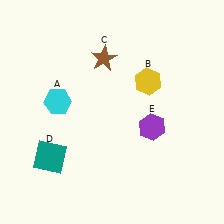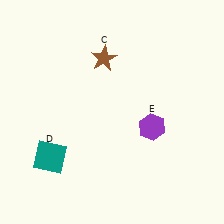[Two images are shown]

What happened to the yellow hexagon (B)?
The yellow hexagon (B) was removed in Image 2. It was in the top-right area of Image 1.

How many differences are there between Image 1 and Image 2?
There are 2 differences between the two images.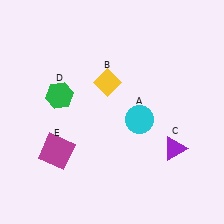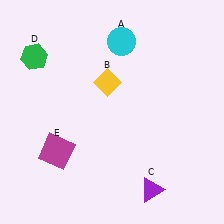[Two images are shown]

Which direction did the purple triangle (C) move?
The purple triangle (C) moved down.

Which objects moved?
The objects that moved are: the cyan circle (A), the purple triangle (C), the green hexagon (D).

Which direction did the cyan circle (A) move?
The cyan circle (A) moved up.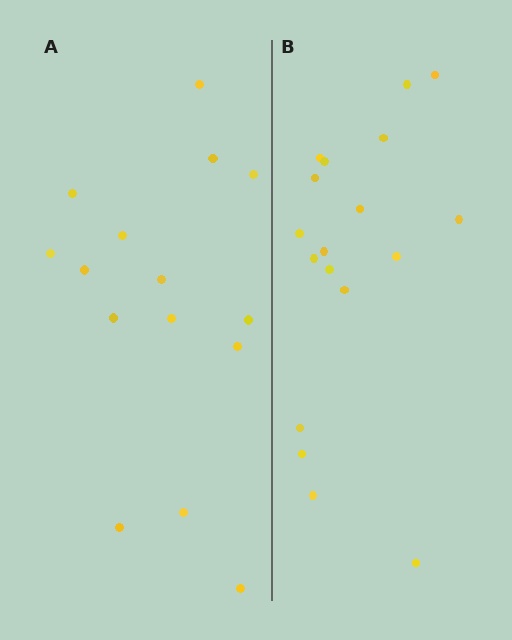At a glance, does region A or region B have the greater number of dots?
Region B (the right region) has more dots.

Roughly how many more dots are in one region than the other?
Region B has just a few more — roughly 2 or 3 more dots than region A.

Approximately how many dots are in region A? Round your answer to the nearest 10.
About 20 dots. (The exact count is 15, which rounds to 20.)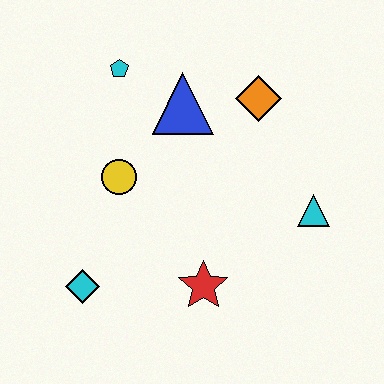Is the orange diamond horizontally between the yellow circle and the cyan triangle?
Yes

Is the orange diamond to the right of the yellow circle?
Yes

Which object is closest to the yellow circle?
The blue triangle is closest to the yellow circle.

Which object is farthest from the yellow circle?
The cyan triangle is farthest from the yellow circle.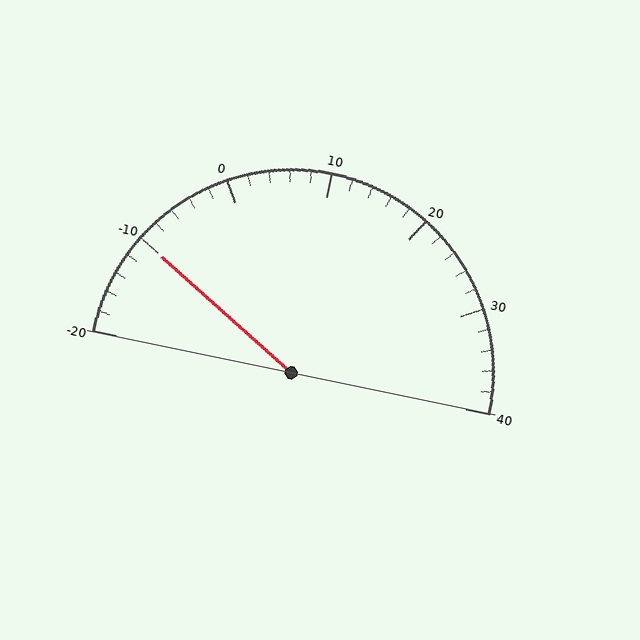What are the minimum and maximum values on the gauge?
The gauge ranges from -20 to 40.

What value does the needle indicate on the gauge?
The needle indicates approximately -10.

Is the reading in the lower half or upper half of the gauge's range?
The reading is in the lower half of the range (-20 to 40).